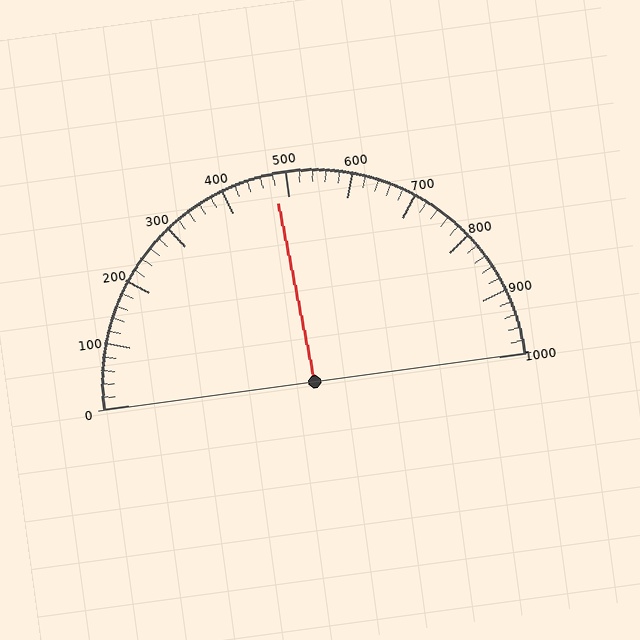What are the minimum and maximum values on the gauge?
The gauge ranges from 0 to 1000.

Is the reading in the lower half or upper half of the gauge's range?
The reading is in the lower half of the range (0 to 1000).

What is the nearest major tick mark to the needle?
The nearest major tick mark is 500.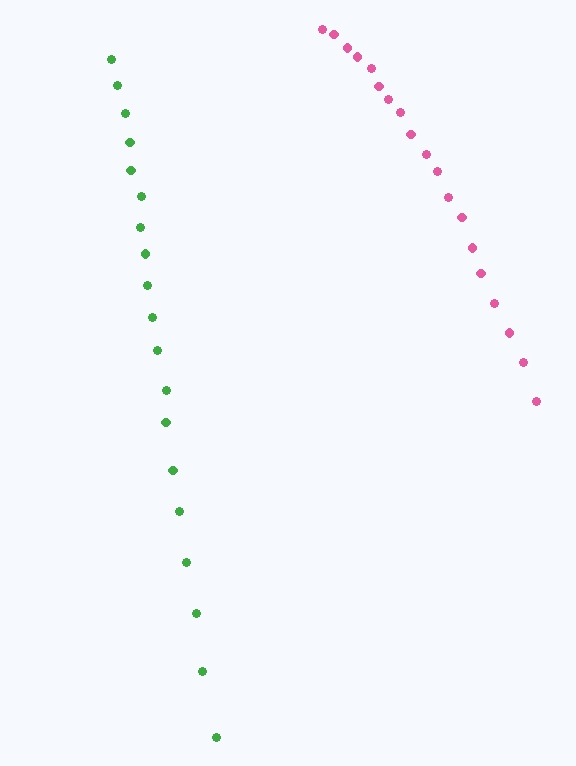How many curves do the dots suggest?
There are 2 distinct paths.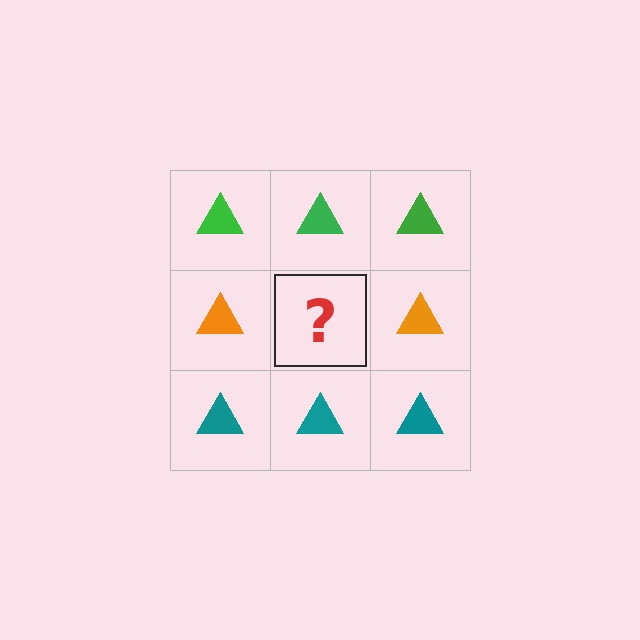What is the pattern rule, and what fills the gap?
The rule is that each row has a consistent color. The gap should be filled with an orange triangle.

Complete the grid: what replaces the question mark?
The question mark should be replaced with an orange triangle.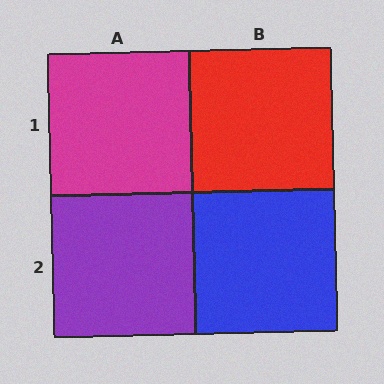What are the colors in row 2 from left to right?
Purple, blue.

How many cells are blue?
1 cell is blue.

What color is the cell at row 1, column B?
Red.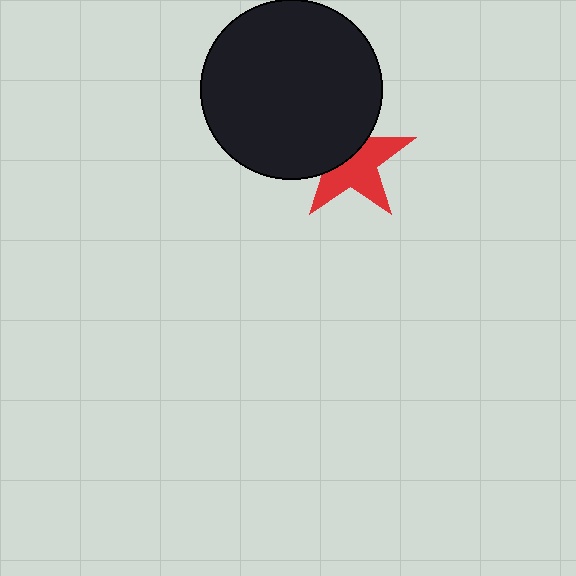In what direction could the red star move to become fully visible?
The red star could move toward the lower-right. That would shift it out from behind the black circle entirely.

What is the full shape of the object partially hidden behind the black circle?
The partially hidden object is a red star.